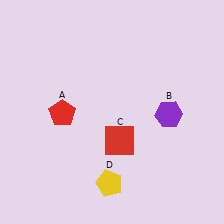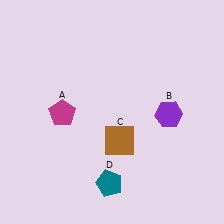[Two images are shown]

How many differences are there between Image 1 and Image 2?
There are 3 differences between the two images.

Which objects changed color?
A changed from red to magenta. C changed from red to brown. D changed from yellow to teal.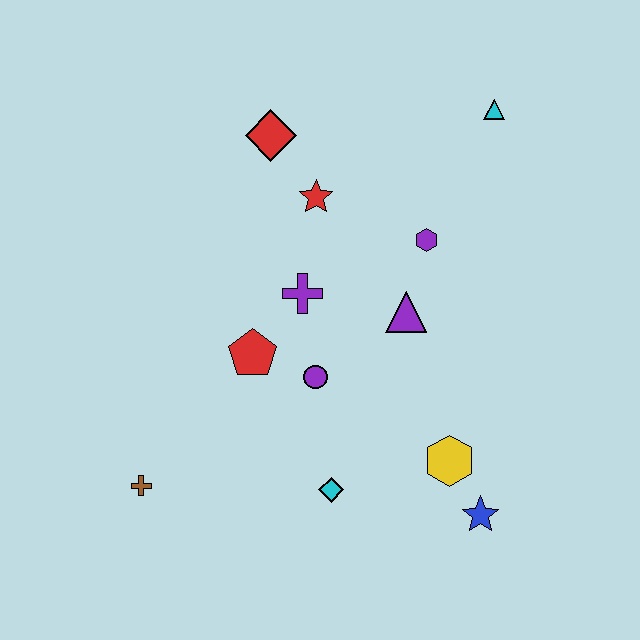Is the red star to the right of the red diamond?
Yes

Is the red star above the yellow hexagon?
Yes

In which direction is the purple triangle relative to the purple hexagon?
The purple triangle is below the purple hexagon.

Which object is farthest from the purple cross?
The blue star is farthest from the purple cross.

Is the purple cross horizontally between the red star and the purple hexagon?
No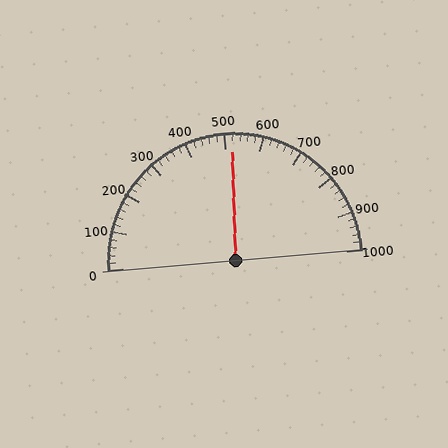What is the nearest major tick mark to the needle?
The nearest major tick mark is 500.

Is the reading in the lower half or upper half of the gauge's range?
The reading is in the upper half of the range (0 to 1000).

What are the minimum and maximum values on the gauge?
The gauge ranges from 0 to 1000.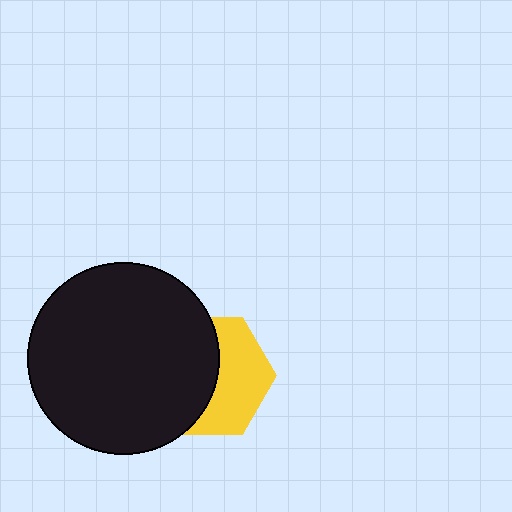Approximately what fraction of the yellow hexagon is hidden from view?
Roughly 53% of the yellow hexagon is hidden behind the black circle.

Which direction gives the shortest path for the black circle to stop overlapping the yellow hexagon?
Moving left gives the shortest separation.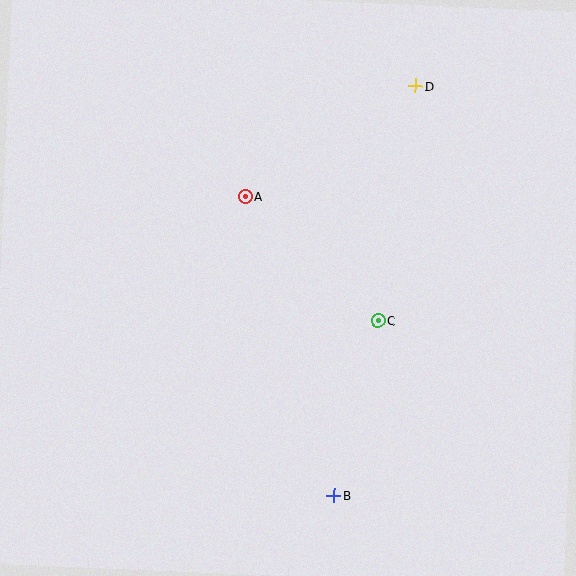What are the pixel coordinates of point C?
Point C is at (378, 321).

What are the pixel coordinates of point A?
Point A is at (245, 196).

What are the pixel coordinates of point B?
Point B is at (334, 496).